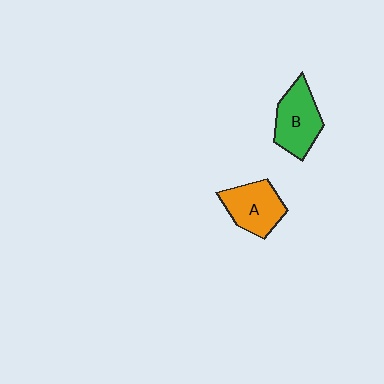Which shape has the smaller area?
Shape A (orange).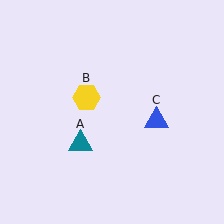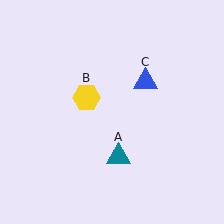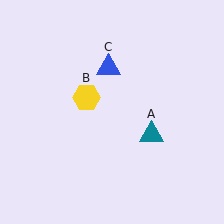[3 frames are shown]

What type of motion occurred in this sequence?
The teal triangle (object A), blue triangle (object C) rotated counterclockwise around the center of the scene.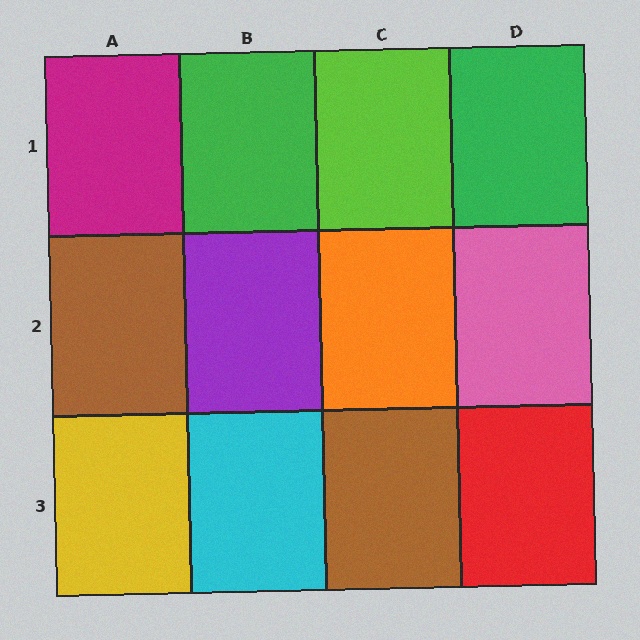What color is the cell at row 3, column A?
Yellow.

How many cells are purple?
1 cell is purple.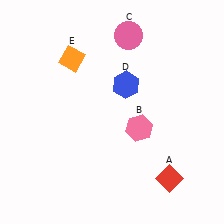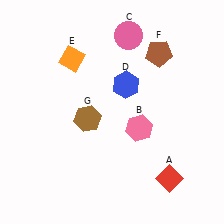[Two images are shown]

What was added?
A brown pentagon (F), a brown hexagon (G) were added in Image 2.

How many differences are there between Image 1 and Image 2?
There are 2 differences between the two images.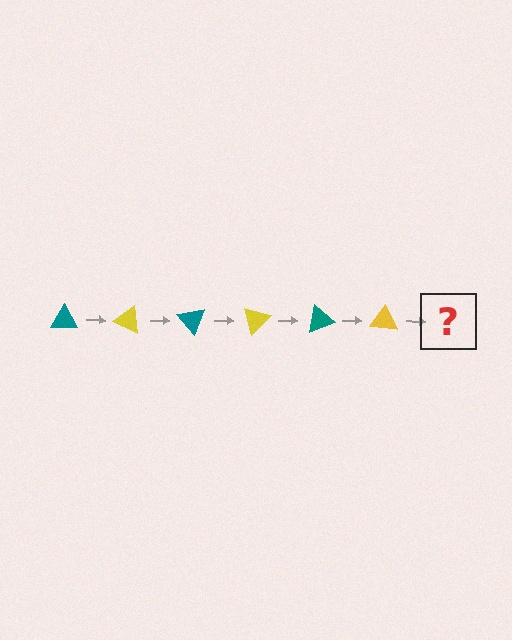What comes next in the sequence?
The next element should be a teal triangle, rotated 150 degrees from the start.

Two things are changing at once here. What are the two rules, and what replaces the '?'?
The two rules are that it rotates 25 degrees each step and the color cycles through teal and yellow. The '?' should be a teal triangle, rotated 150 degrees from the start.